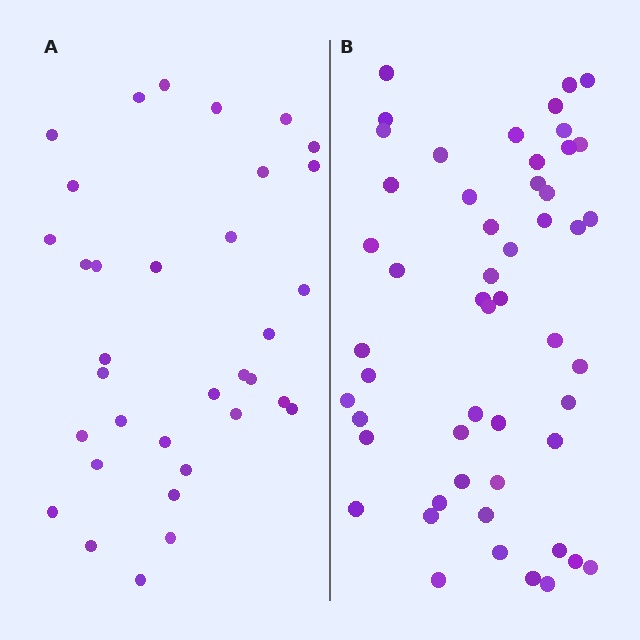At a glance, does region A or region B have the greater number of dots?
Region B (the right region) has more dots.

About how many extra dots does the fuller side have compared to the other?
Region B has approximately 20 more dots than region A.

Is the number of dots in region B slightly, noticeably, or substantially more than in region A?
Region B has substantially more. The ratio is roughly 1.5 to 1.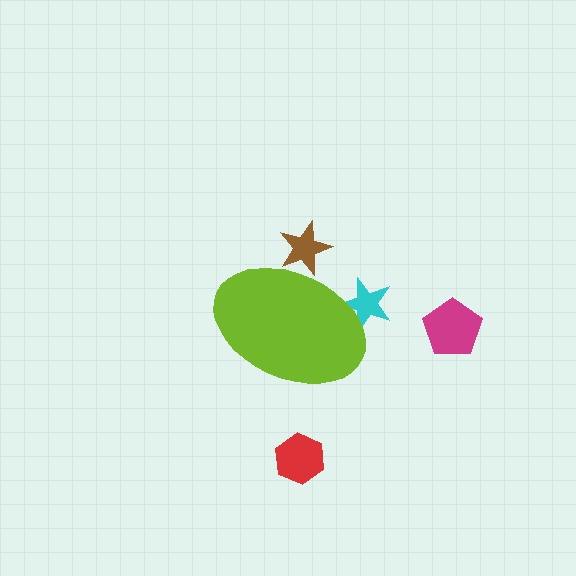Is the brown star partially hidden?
Yes, the brown star is partially hidden behind the lime ellipse.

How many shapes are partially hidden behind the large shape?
2 shapes are partially hidden.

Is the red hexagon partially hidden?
No, the red hexagon is fully visible.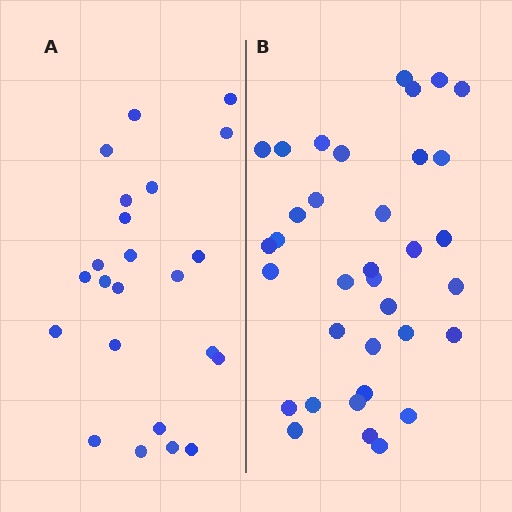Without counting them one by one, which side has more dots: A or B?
Region B (the right region) has more dots.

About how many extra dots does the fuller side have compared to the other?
Region B has roughly 12 or so more dots than region A.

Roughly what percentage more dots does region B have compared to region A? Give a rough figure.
About 50% more.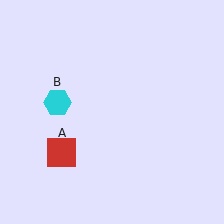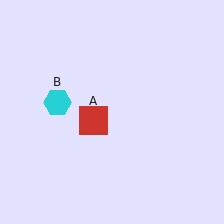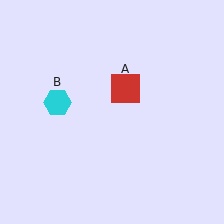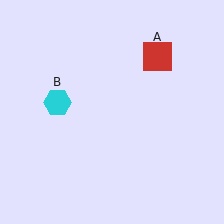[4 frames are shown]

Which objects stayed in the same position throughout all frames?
Cyan hexagon (object B) remained stationary.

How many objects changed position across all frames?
1 object changed position: red square (object A).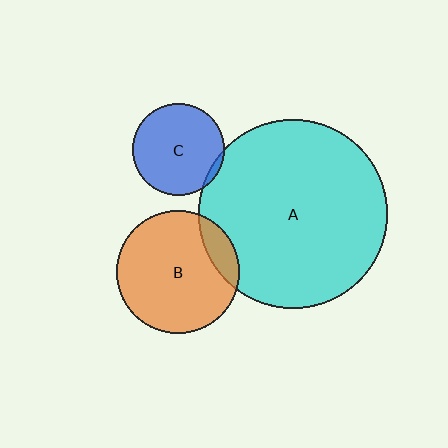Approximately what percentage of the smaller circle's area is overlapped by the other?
Approximately 15%.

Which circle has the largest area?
Circle A (cyan).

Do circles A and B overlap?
Yes.